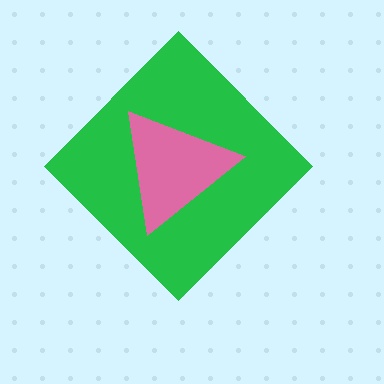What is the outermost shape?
The green diamond.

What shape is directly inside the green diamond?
The pink triangle.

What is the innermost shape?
The pink triangle.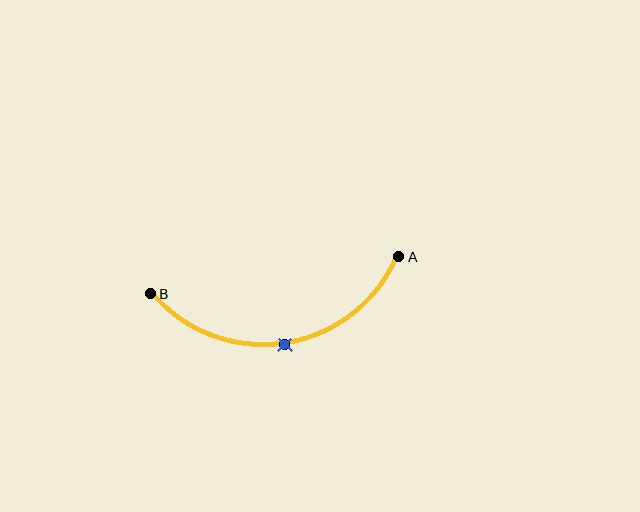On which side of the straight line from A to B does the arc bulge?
The arc bulges below the straight line connecting A and B.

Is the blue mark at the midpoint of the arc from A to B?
Yes. The blue mark lies on the arc at equal arc-length from both A and B — it is the arc midpoint.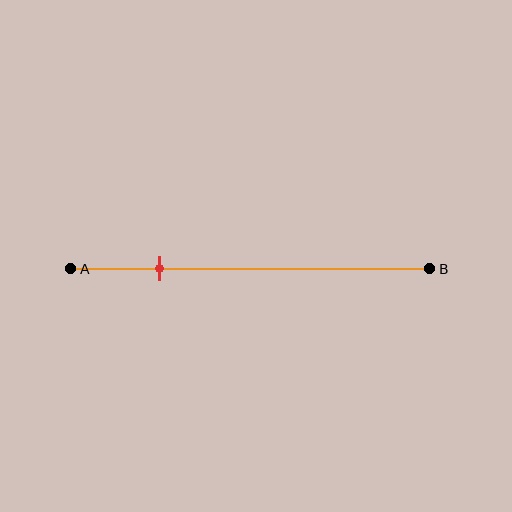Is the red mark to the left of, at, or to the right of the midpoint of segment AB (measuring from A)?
The red mark is to the left of the midpoint of segment AB.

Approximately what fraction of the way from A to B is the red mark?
The red mark is approximately 25% of the way from A to B.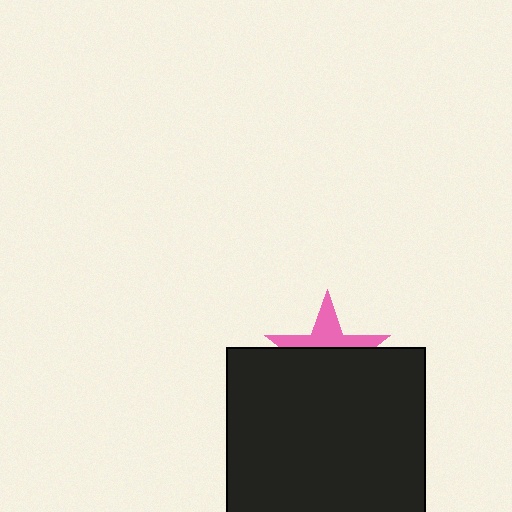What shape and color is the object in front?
The object in front is a black square.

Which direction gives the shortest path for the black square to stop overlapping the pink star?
Moving down gives the shortest separation.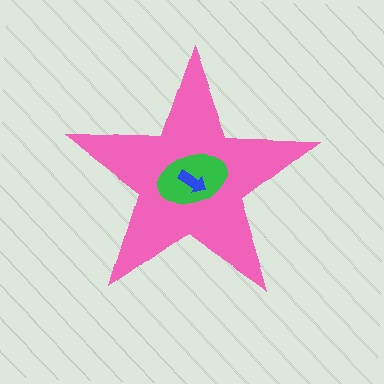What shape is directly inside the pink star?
The green ellipse.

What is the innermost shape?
The blue arrow.